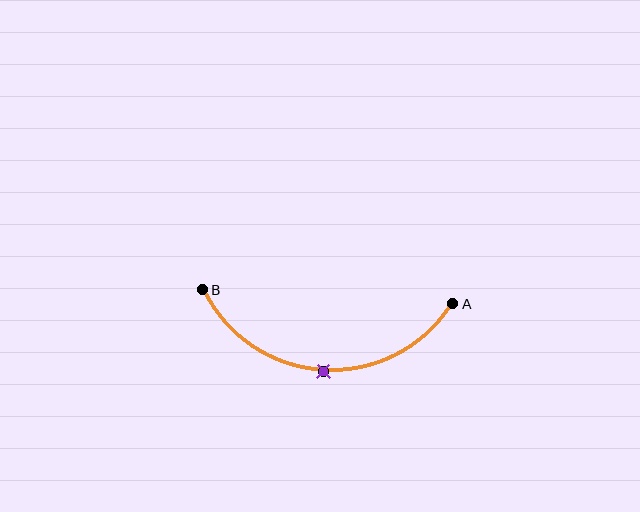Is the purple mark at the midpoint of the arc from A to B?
Yes. The purple mark lies on the arc at equal arc-length from both A and B — it is the arc midpoint.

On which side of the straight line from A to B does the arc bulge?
The arc bulges below the straight line connecting A and B.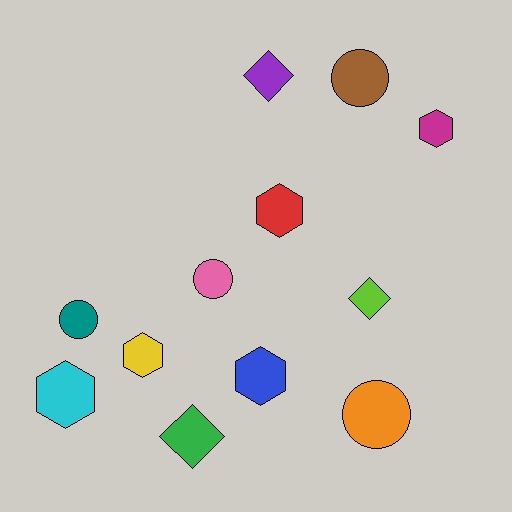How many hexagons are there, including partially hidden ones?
There are 5 hexagons.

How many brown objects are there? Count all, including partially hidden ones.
There is 1 brown object.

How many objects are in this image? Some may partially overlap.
There are 12 objects.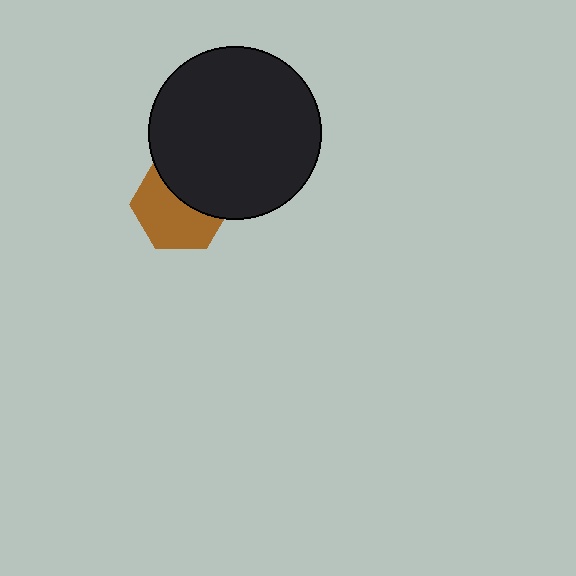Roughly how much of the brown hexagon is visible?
About half of it is visible (roughly 59%).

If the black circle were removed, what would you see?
You would see the complete brown hexagon.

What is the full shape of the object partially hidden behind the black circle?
The partially hidden object is a brown hexagon.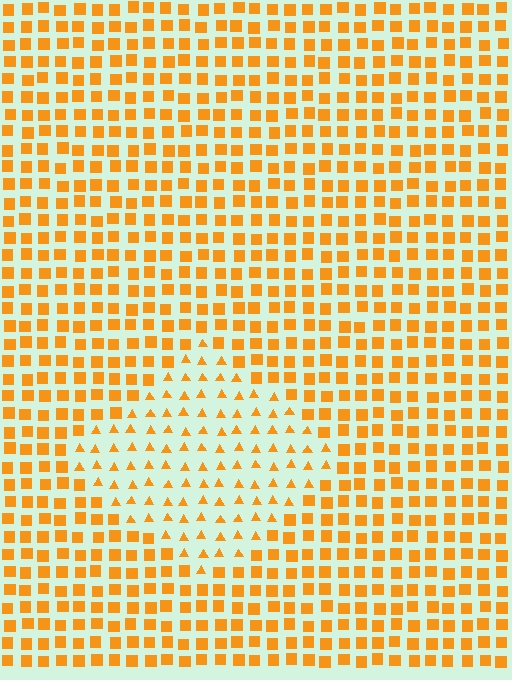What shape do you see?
I see a diamond.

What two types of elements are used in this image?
The image uses triangles inside the diamond region and squares outside it.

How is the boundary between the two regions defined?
The boundary is defined by a change in element shape: triangles inside vs. squares outside. All elements share the same color and spacing.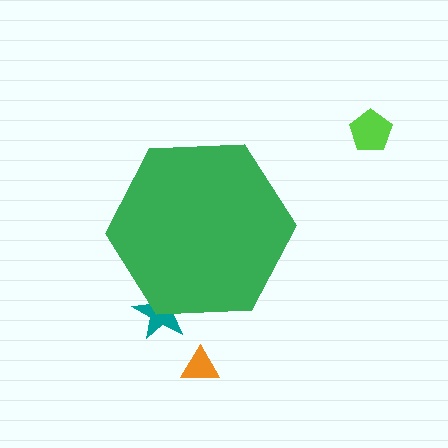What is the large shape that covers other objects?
A green hexagon.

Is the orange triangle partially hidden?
No, the orange triangle is fully visible.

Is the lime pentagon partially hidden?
No, the lime pentagon is fully visible.